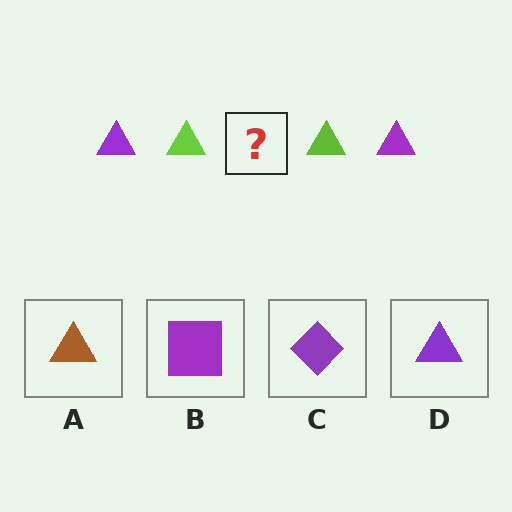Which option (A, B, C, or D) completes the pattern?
D.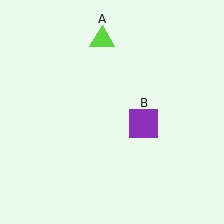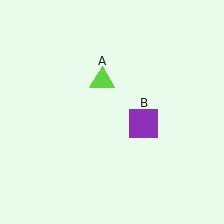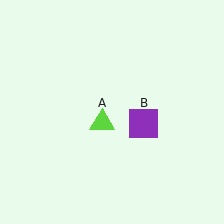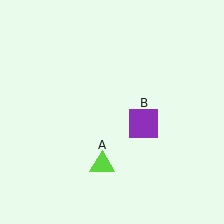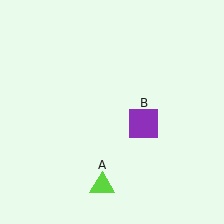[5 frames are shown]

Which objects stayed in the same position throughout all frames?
Purple square (object B) remained stationary.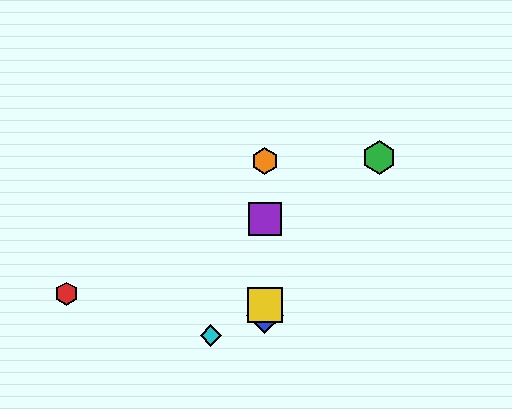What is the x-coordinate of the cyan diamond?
The cyan diamond is at x≈211.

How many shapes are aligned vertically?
4 shapes (the blue diamond, the yellow square, the purple square, the orange hexagon) are aligned vertically.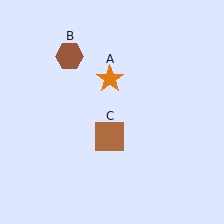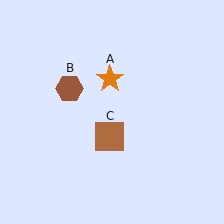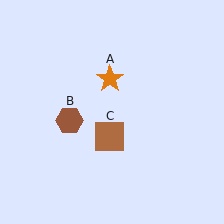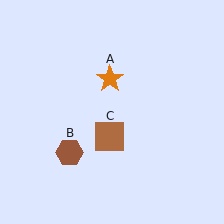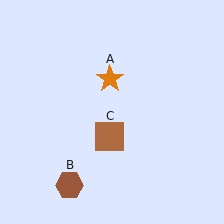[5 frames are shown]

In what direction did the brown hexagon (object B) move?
The brown hexagon (object B) moved down.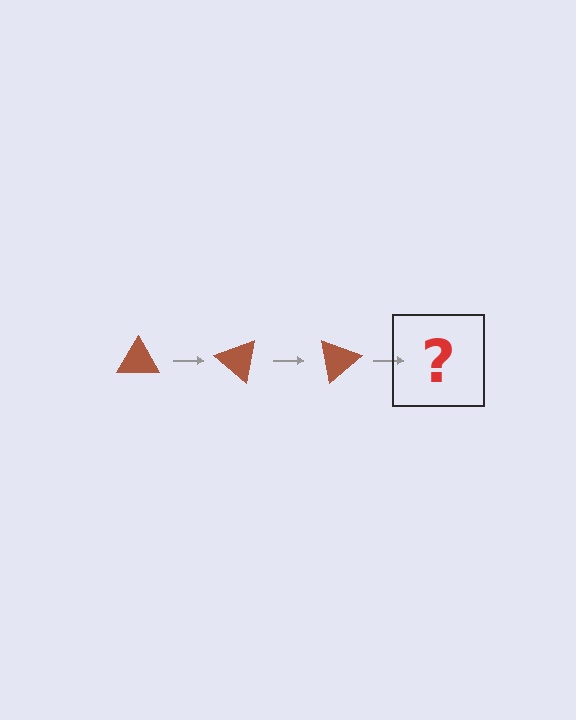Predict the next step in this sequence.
The next step is a brown triangle rotated 120 degrees.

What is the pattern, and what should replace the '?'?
The pattern is that the triangle rotates 40 degrees each step. The '?' should be a brown triangle rotated 120 degrees.